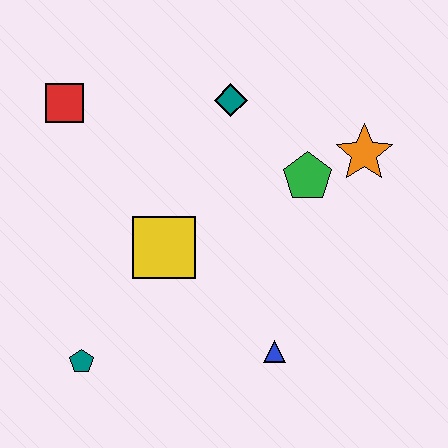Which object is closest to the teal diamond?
The green pentagon is closest to the teal diamond.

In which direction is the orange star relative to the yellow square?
The orange star is to the right of the yellow square.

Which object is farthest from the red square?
The blue triangle is farthest from the red square.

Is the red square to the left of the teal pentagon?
Yes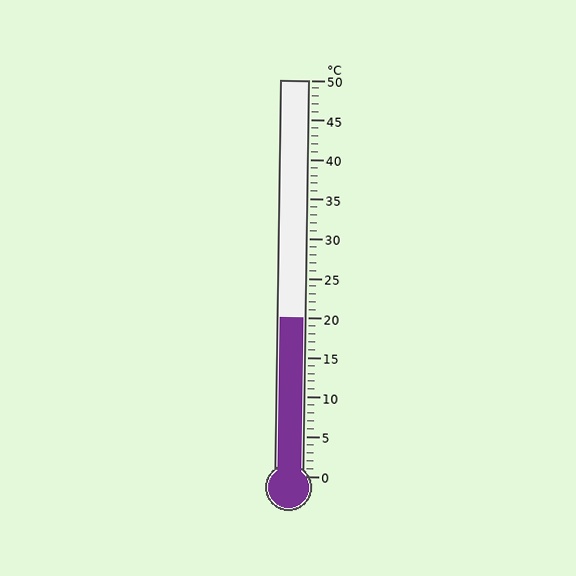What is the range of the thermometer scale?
The thermometer scale ranges from 0°C to 50°C.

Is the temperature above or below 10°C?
The temperature is above 10°C.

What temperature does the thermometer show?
The thermometer shows approximately 20°C.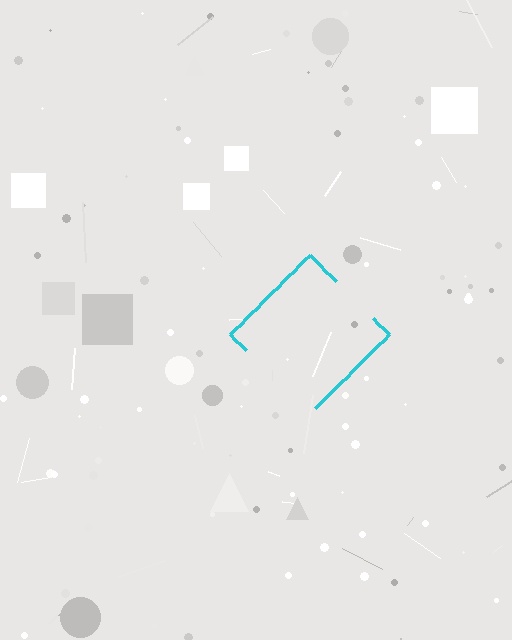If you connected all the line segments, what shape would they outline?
They would outline a diamond.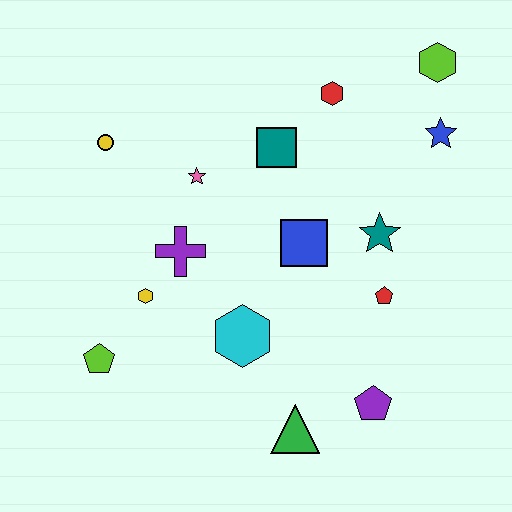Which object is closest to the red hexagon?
The teal square is closest to the red hexagon.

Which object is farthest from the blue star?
The lime pentagon is farthest from the blue star.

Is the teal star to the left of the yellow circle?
No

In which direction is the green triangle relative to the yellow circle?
The green triangle is below the yellow circle.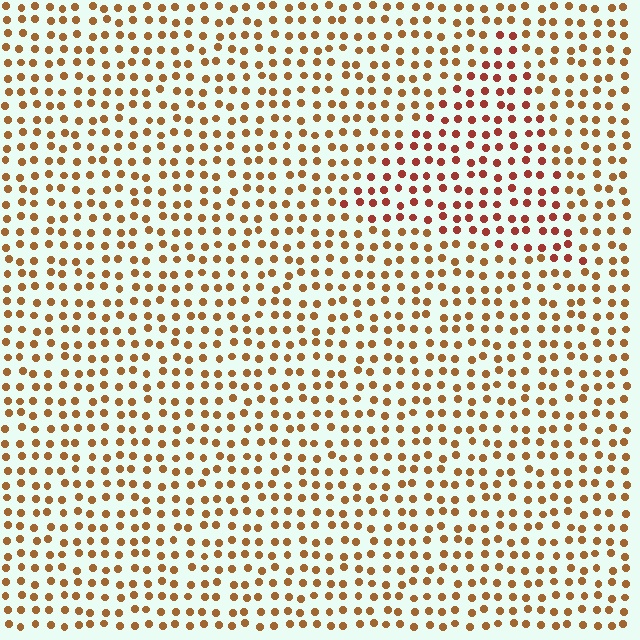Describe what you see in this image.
The image is filled with small brown elements in a uniform arrangement. A triangle-shaped region is visible where the elements are tinted to a slightly different hue, forming a subtle color boundary.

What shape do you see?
I see a triangle.